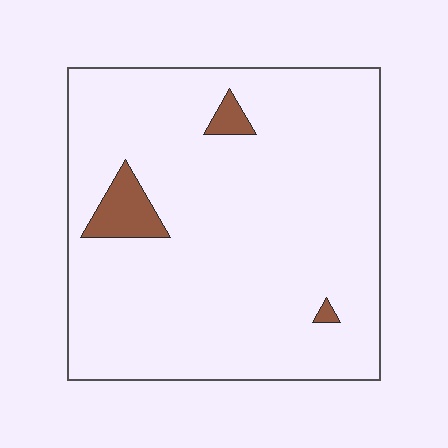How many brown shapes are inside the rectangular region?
3.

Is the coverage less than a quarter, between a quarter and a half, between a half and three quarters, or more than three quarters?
Less than a quarter.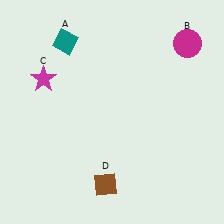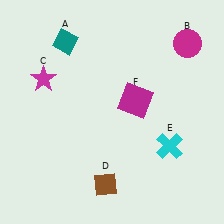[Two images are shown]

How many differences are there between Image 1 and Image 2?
There are 2 differences between the two images.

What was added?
A cyan cross (E), a magenta square (F) were added in Image 2.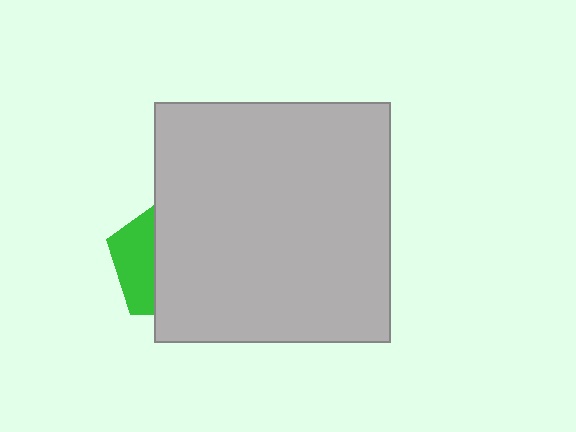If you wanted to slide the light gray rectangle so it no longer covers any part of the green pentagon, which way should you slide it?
Slide it right — that is the most direct way to separate the two shapes.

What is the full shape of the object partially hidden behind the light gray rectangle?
The partially hidden object is a green pentagon.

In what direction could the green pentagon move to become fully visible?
The green pentagon could move left. That would shift it out from behind the light gray rectangle entirely.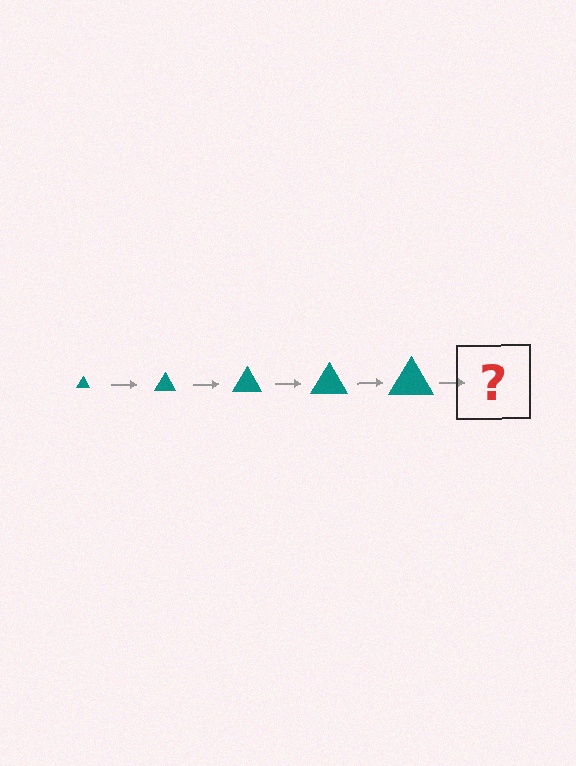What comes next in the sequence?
The next element should be a teal triangle, larger than the previous one.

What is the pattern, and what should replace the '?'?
The pattern is that the triangle gets progressively larger each step. The '?' should be a teal triangle, larger than the previous one.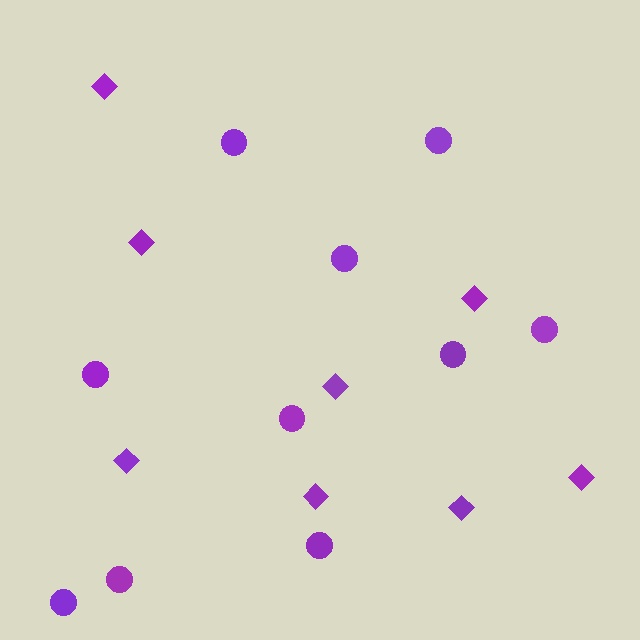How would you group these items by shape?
There are 2 groups: one group of circles (10) and one group of diamonds (8).